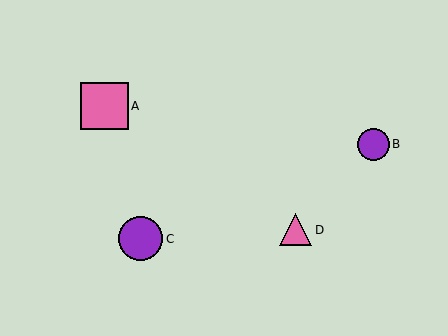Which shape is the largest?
The pink square (labeled A) is the largest.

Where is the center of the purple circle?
The center of the purple circle is at (374, 144).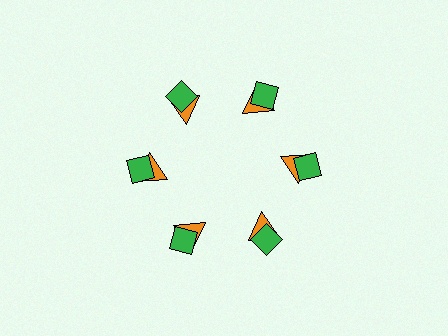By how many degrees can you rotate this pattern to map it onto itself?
The pattern maps onto itself every 60 degrees of rotation.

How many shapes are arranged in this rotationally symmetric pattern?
There are 12 shapes, arranged in 6 groups of 2.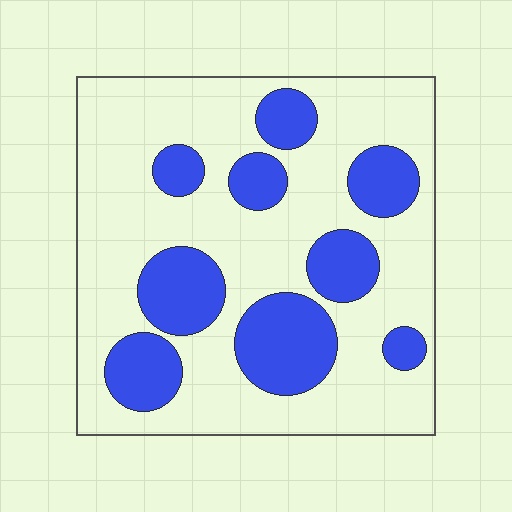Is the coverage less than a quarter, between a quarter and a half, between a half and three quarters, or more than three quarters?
Between a quarter and a half.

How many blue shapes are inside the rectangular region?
9.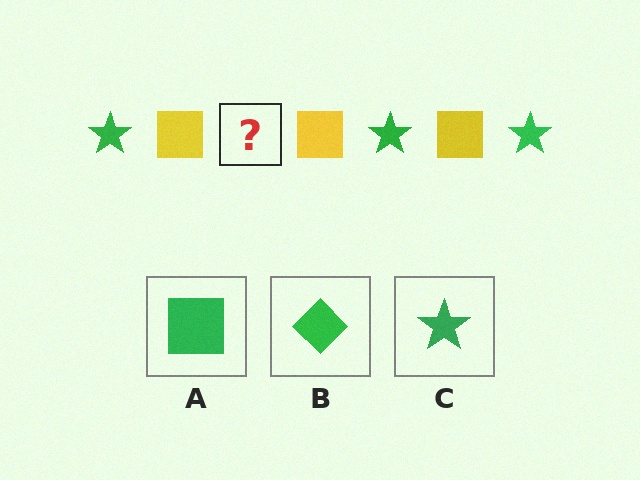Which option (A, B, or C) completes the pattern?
C.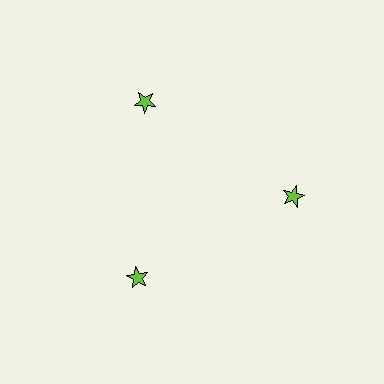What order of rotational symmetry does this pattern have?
This pattern has 3-fold rotational symmetry.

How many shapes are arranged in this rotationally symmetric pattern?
There are 3 shapes, arranged in 3 groups of 1.